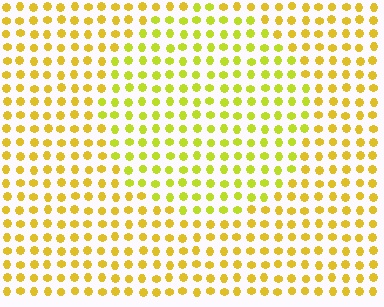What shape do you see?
I see a circle.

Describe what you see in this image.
The image is filled with small yellow elements in a uniform arrangement. A circle-shaped region is visible where the elements are tinted to a slightly different hue, forming a subtle color boundary.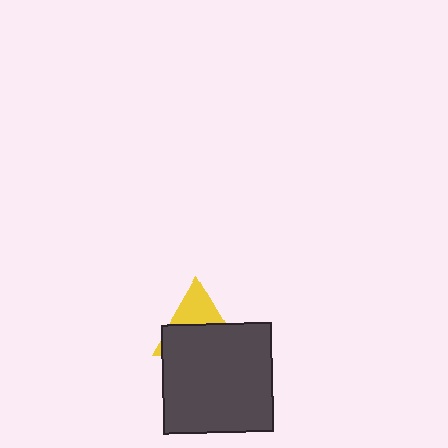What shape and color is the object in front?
The object in front is a dark gray square.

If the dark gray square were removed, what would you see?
You would see the complete yellow triangle.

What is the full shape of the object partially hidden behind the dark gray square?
The partially hidden object is a yellow triangle.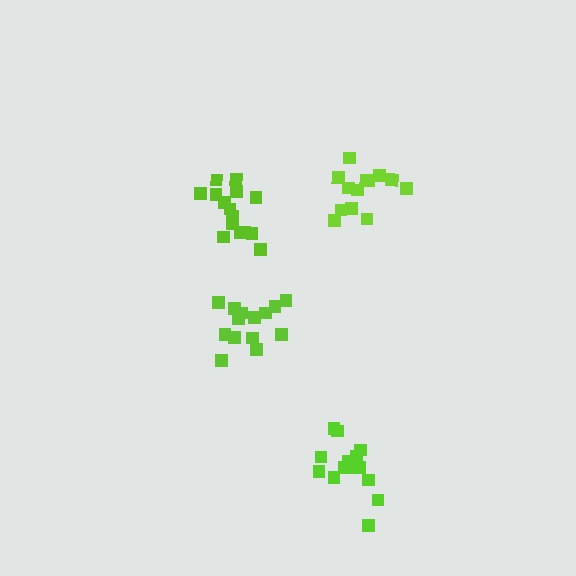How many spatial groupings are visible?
There are 4 spatial groupings.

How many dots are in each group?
Group 1: 13 dots, Group 2: 14 dots, Group 3: 14 dots, Group 4: 15 dots (56 total).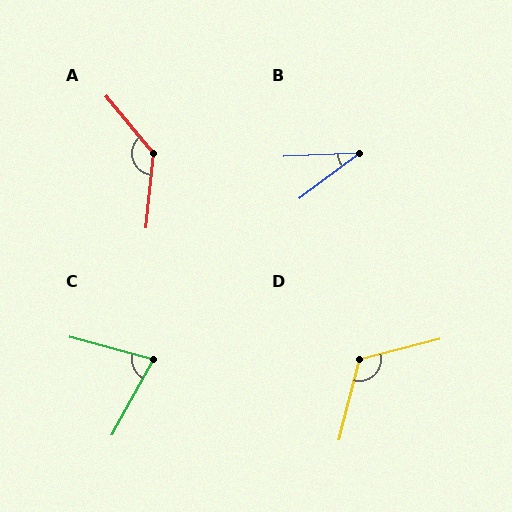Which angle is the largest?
A, at approximately 135 degrees.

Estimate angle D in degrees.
Approximately 119 degrees.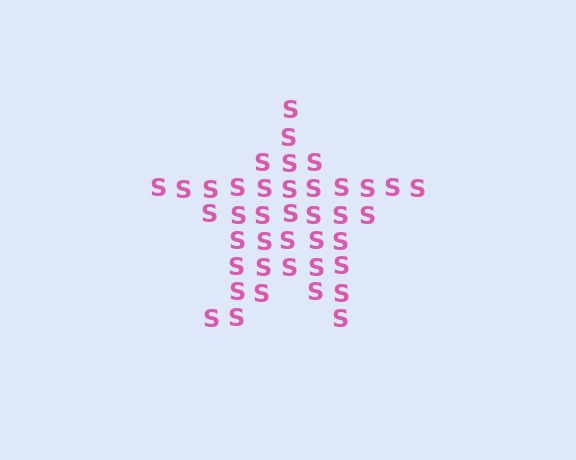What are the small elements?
The small elements are letter S's.